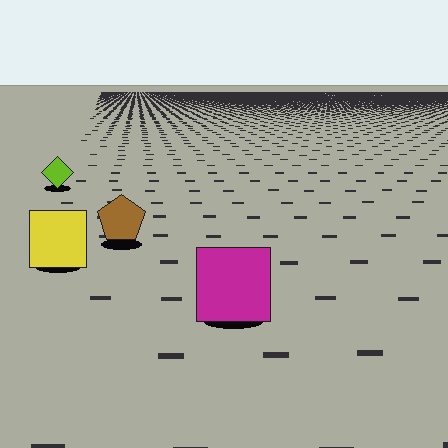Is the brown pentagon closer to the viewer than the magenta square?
No. The magenta square is closer — you can tell from the texture gradient: the ground texture is coarser near it.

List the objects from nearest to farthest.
From nearest to farthest: the magenta square, the yellow square, the brown pentagon, the lime diamond.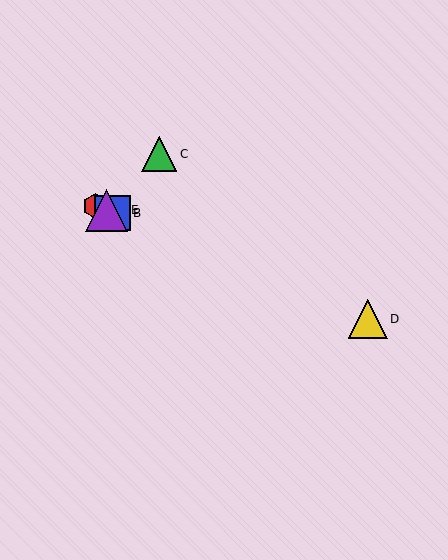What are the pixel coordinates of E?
Object E is at (106, 210).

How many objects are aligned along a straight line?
4 objects (A, B, D, E) are aligned along a straight line.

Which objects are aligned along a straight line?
Objects A, B, D, E are aligned along a straight line.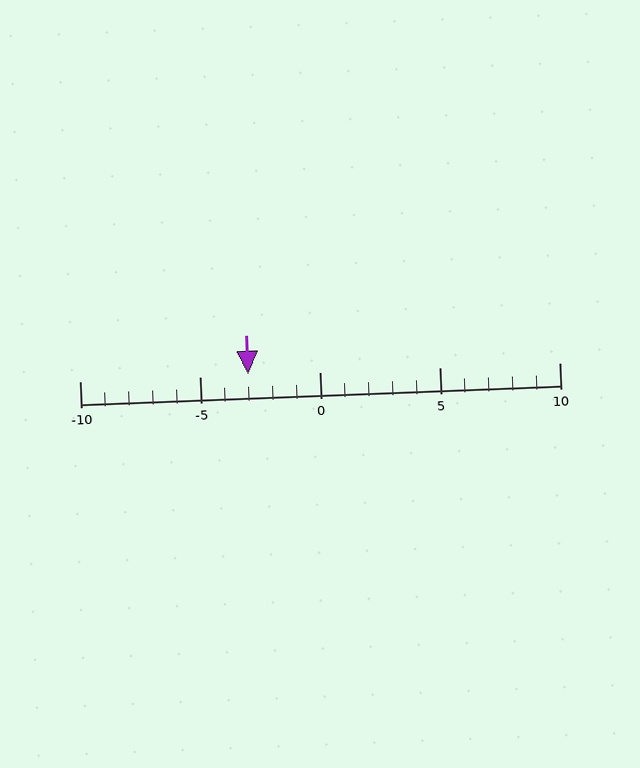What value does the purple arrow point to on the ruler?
The purple arrow points to approximately -3.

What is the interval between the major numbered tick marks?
The major tick marks are spaced 5 units apart.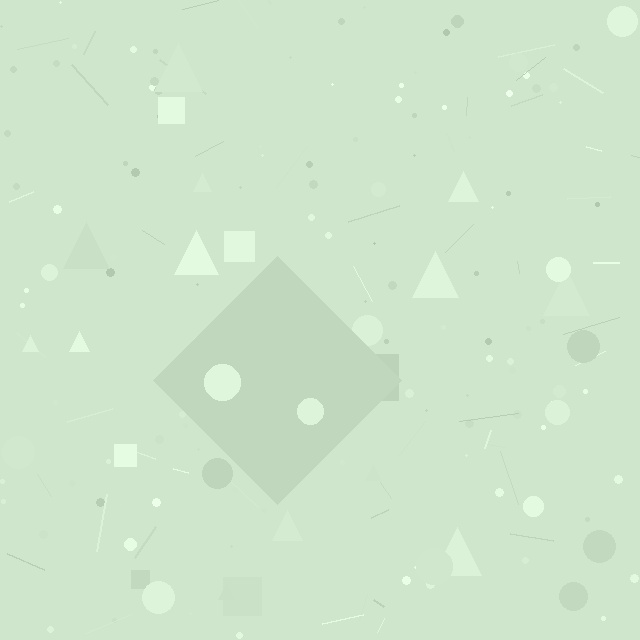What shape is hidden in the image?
A diamond is hidden in the image.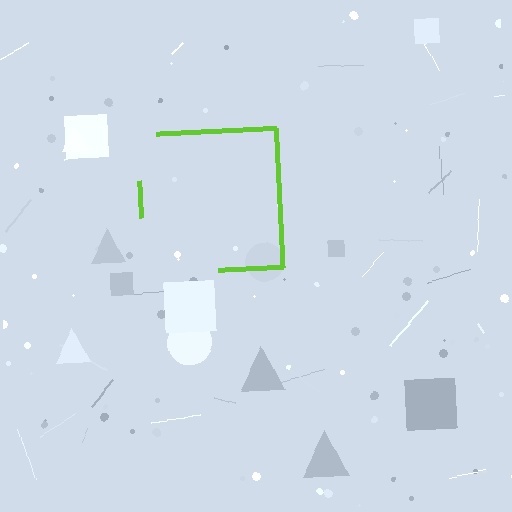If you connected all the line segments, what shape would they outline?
They would outline a square.